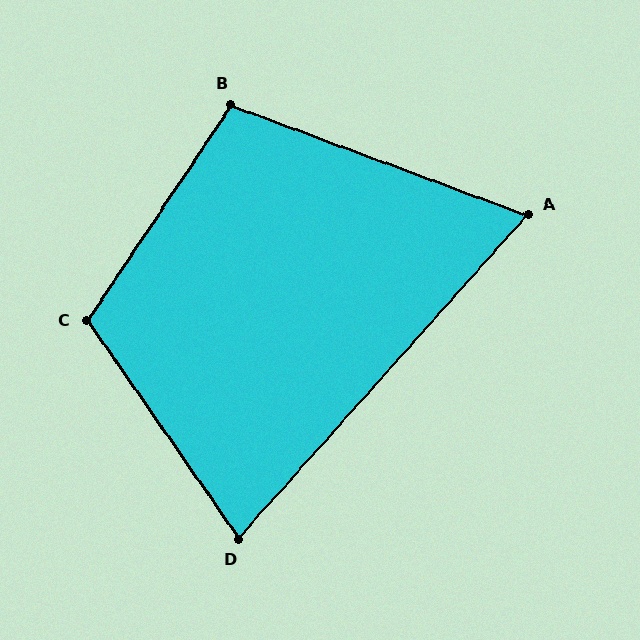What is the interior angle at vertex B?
Approximately 103 degrees (obtuse).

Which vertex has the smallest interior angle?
A, at approximately 68 degrees.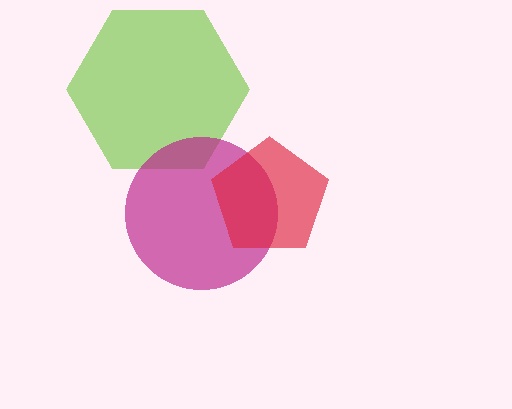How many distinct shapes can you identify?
There are 3 distinct shapes: a lime hexagon, a magenta circle, a red pentagon.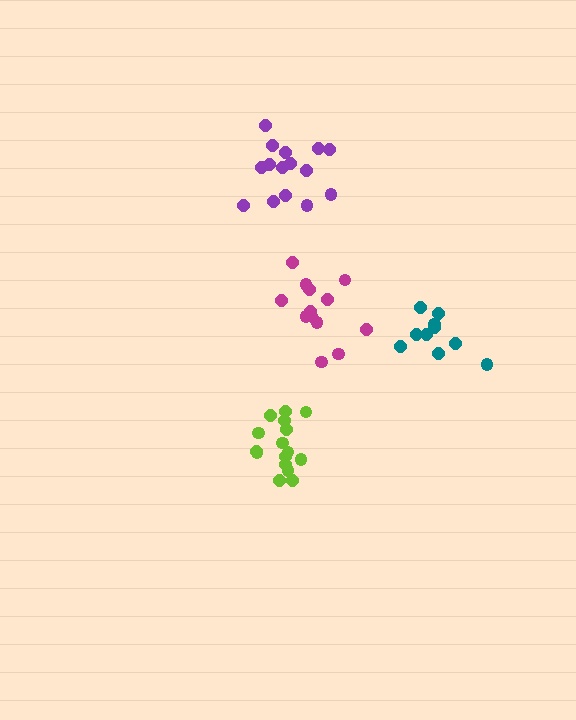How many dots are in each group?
Group 1: 10 dots, Group 2: 15 dots, Group 3: 13 dots, Group 4: 16 dots (54 total).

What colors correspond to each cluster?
The clusters are colored: teal, purple, magenta, lime.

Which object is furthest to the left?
The purple cluster is leftmost.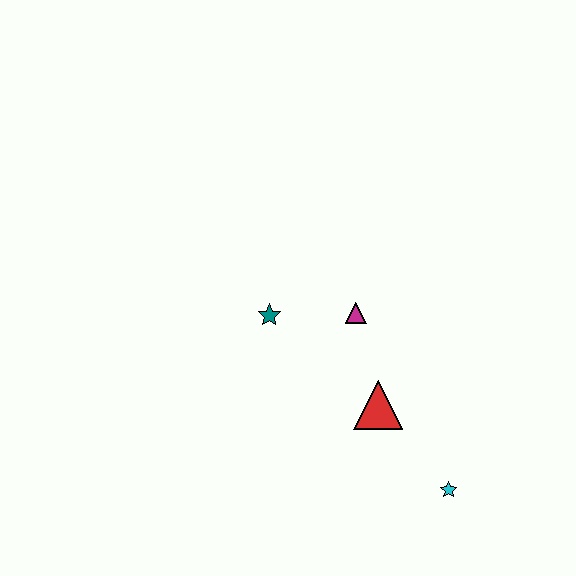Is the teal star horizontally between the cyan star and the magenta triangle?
No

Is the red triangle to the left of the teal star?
No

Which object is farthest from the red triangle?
The teal star is farthest from the red triangle.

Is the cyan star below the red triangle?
Yes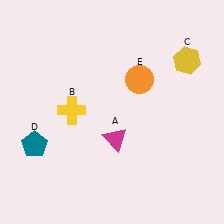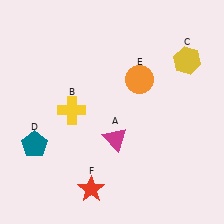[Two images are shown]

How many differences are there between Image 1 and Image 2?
There is 1 difference between the two images.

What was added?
A red star (F) was added in Image 2.